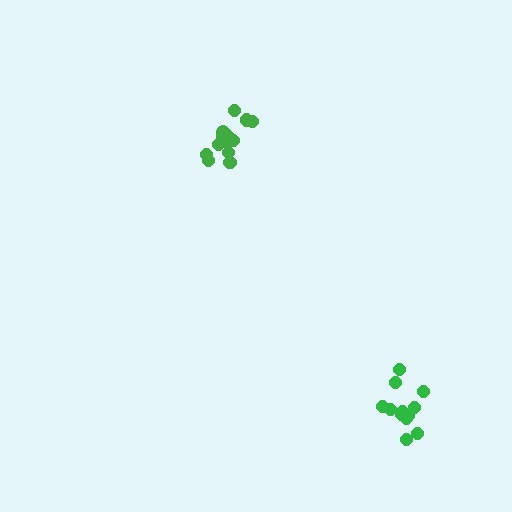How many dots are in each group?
Group 1: 12 dots, Group 2: 14 dots (26 total).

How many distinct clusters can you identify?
There are 2 distinct clusters.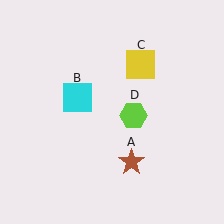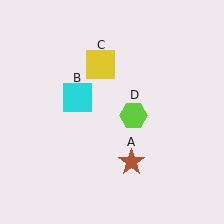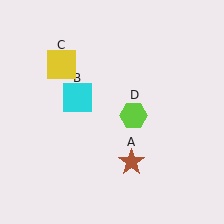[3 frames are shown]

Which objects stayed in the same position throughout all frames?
Brown star (object A) and cyan square (object B) and lime hexagon (object D) remained stationary.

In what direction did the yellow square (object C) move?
The yellow square (object C) moved left.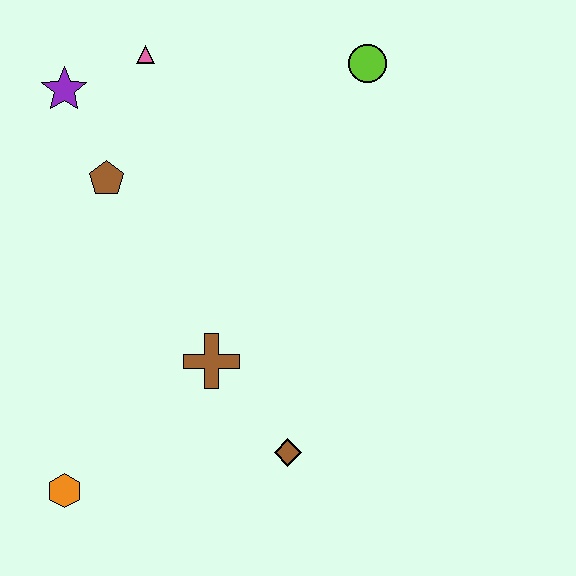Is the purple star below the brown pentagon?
No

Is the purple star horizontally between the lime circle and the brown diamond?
No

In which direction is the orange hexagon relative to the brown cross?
The orange hexagon is to the left of the brown cross.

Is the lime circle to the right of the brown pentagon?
Yes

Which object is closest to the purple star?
The pink triangle is closest to the purple star.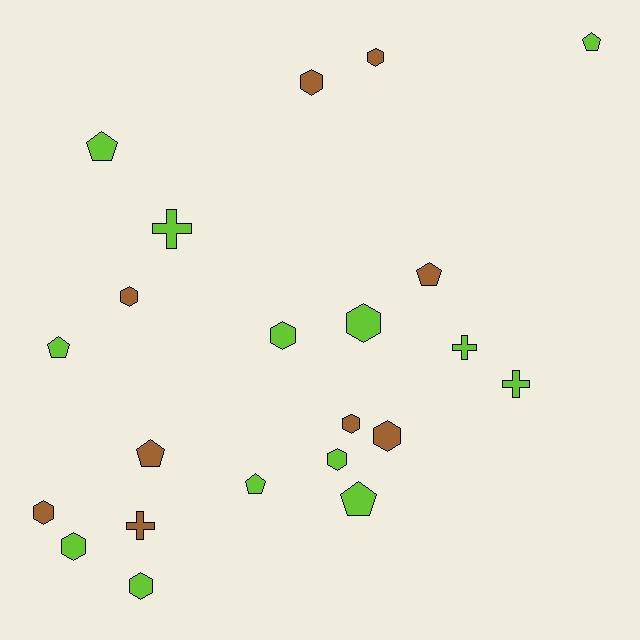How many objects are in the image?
There are 22 objects.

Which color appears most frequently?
Lime, with 13 objects.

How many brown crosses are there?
There is 1 brown cross.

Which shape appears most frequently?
Hexagon, with 11 objects.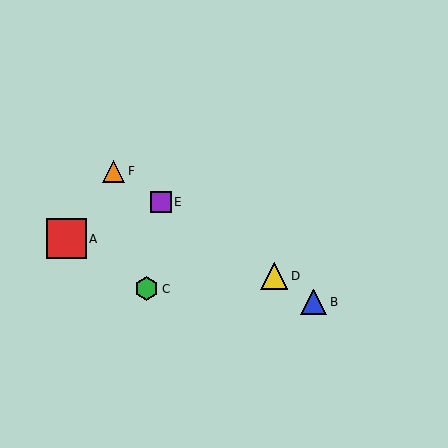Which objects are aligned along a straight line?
Objects B, D, E, F are aligned along a straight line.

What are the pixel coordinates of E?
Object E is at (161, 202).